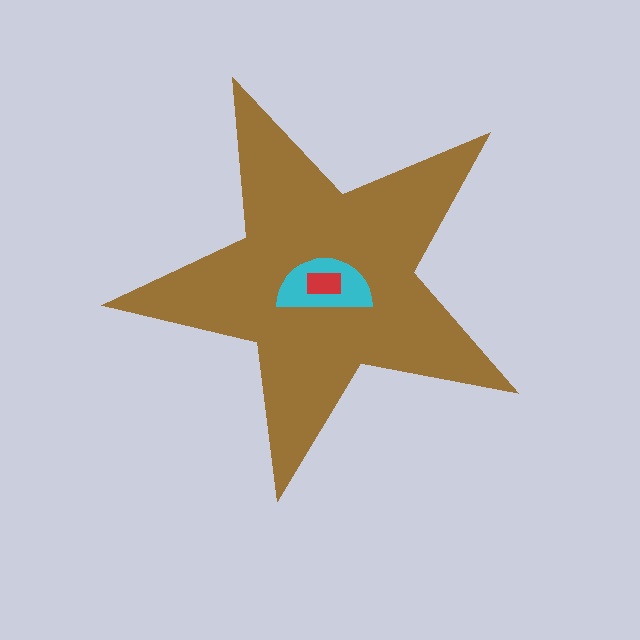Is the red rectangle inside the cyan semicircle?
Yes.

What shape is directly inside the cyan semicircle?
The red rectangle.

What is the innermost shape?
The red rectangle.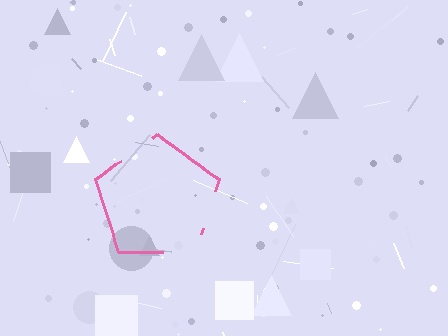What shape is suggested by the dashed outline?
The dashed outline suggests a pentagon.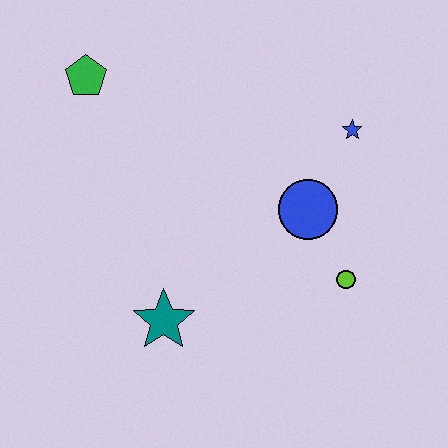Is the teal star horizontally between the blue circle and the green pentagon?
Yes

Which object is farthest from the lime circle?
The green pentagon is farthest from the lime circle.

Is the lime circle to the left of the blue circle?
No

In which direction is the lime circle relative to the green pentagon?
The lime circle is to the right of the green pentagon.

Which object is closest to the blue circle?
The lime circle is closest to the blue circle.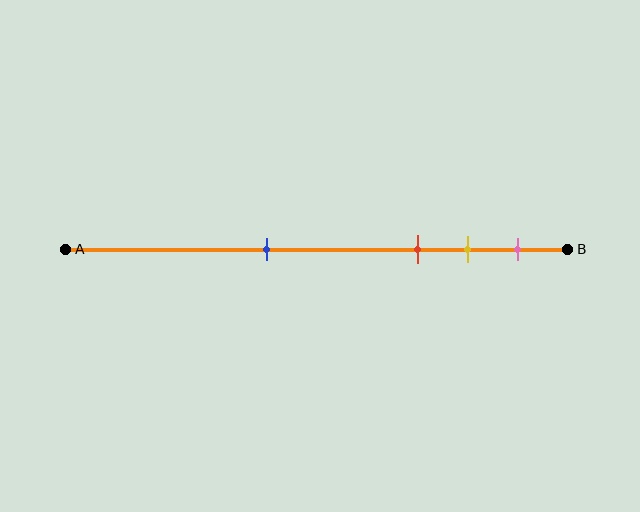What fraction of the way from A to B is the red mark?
The red mark is approximately 70% (0.7) of the way from A to B.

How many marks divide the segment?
There are 4 marks dividing the segment.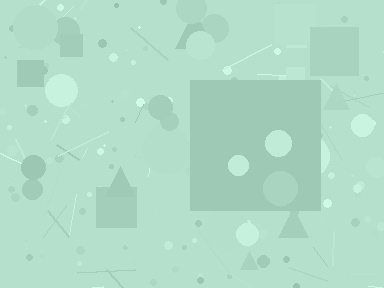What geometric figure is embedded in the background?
A square is embedded in the background.